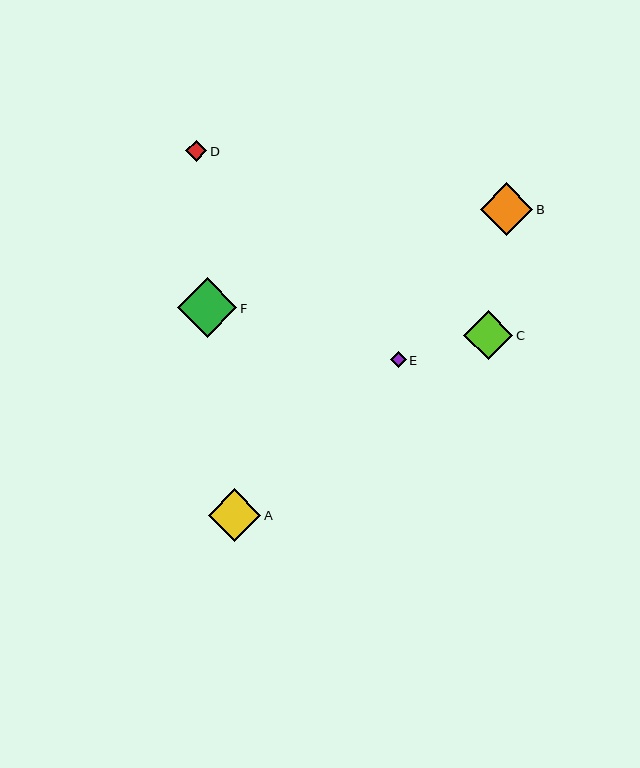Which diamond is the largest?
Diamond F is the largest with a size of approximately 59 pixels.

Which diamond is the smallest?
Diamond E is the smallest with a size of approximately 16 pixels.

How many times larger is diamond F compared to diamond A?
Diamond F is approximately 1.1 times the size of diamond A.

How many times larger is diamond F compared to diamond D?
Diamond F is approximately 2.8 times the size of diamond D.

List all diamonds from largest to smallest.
From largest to smallest: F, B, A, C, D, E.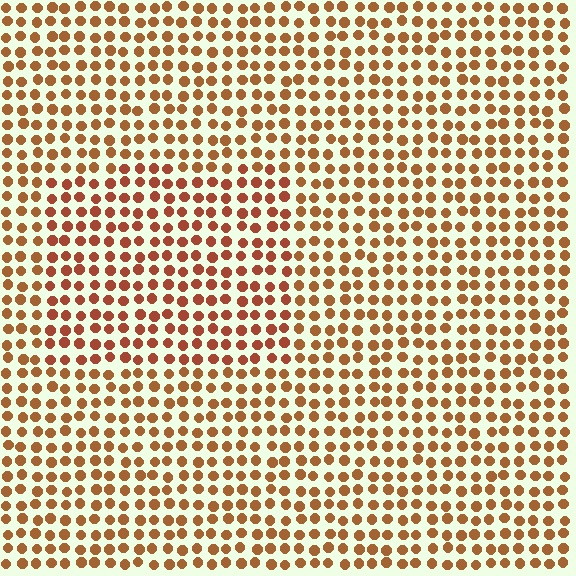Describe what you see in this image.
The image is filled with small brown elements in a uniform arrangement. A rectangle-shaped region is visible where the elements are tinted to a slightly different hue, forming a subtle color boundary.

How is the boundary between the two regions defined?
The boundary is defined purely by a slight shift in hue (about 15 degrees). Spacing, size, and orientation are identical on both sides.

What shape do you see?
I see a rectangle.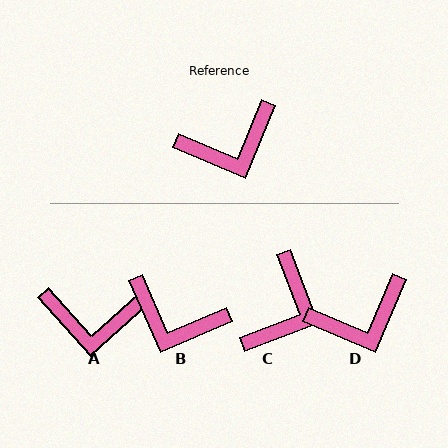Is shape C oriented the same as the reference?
No, it is off by about 44 degrees.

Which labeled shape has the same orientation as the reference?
D.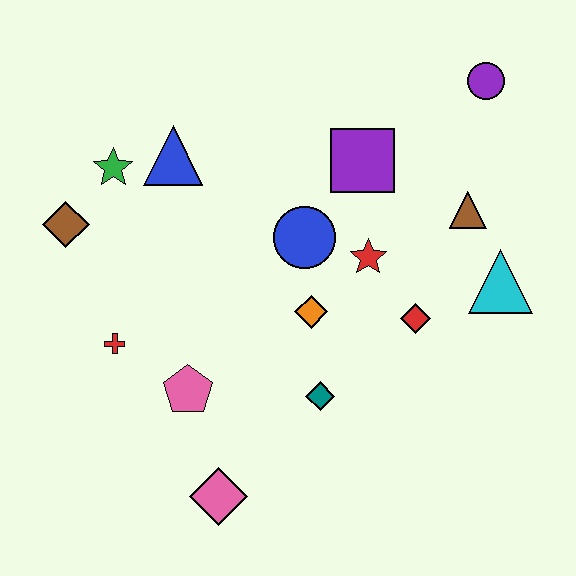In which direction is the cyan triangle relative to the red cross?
The cyan triangle is to the right of the red cross.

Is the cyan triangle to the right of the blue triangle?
Yes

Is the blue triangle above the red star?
Yes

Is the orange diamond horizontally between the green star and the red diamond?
Yes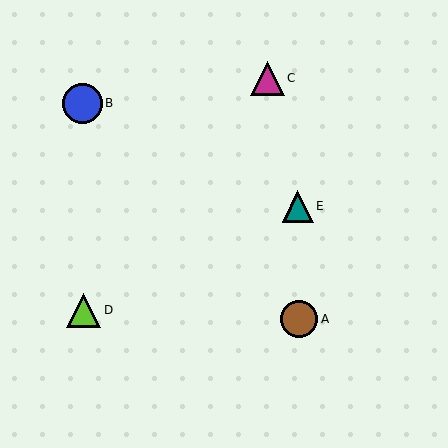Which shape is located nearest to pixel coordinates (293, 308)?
The brown circle (labeled A) at (299, 319) is nearest to that location.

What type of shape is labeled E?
Shape E is a teal triangle.